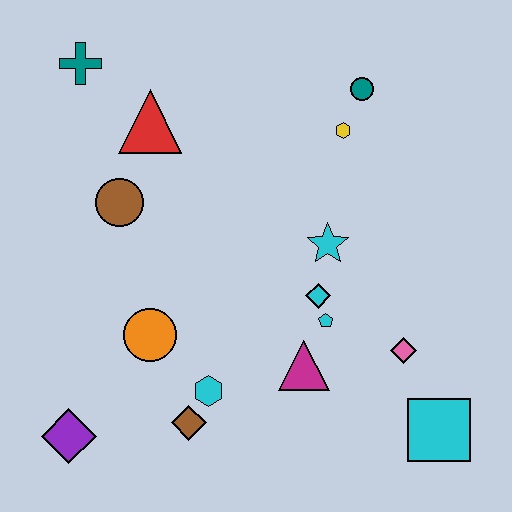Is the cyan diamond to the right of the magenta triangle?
Yes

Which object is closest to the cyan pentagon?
The cyan diamond is closest to the cyan pentagon.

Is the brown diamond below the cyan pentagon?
Yes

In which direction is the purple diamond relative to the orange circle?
The purple diamond is below the orange circle.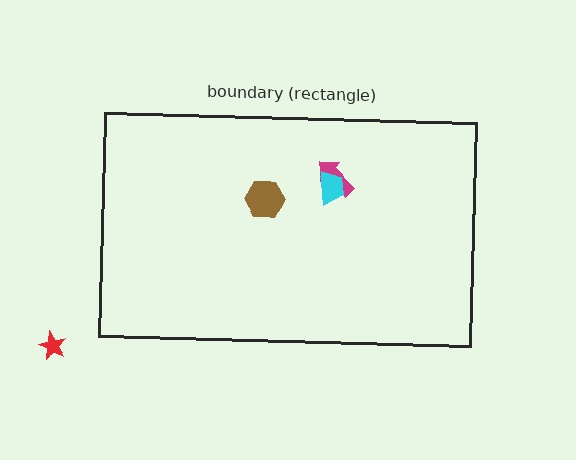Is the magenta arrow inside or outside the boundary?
Inside.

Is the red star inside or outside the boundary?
Outside.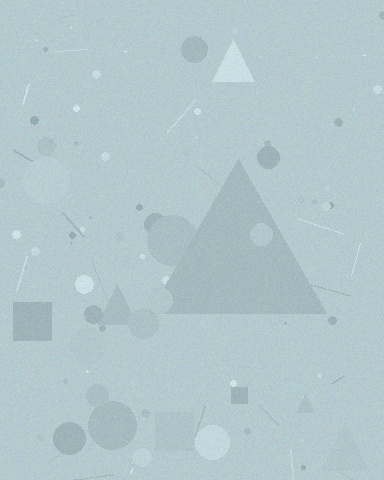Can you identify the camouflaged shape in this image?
The camouflaged shape is a triangle.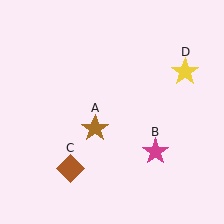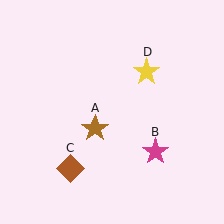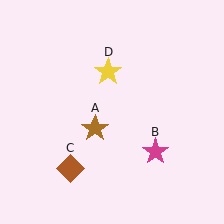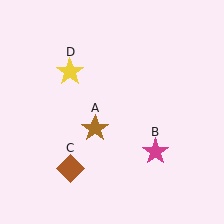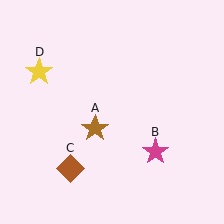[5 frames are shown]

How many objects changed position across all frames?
1 object changed position: yellow star (object D).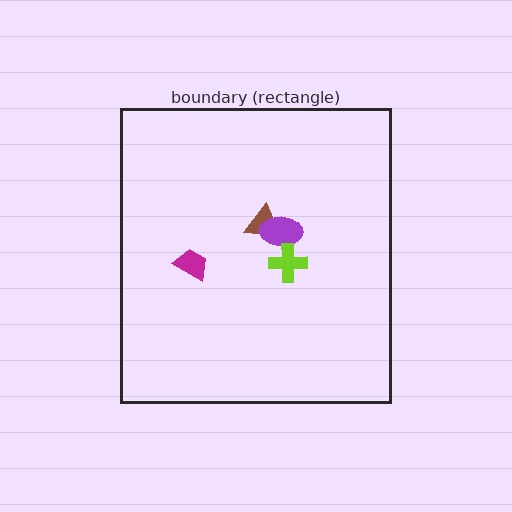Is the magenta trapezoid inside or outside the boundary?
Inside.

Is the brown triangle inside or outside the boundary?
Inside.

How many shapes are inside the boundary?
4 inside, 0 outside.